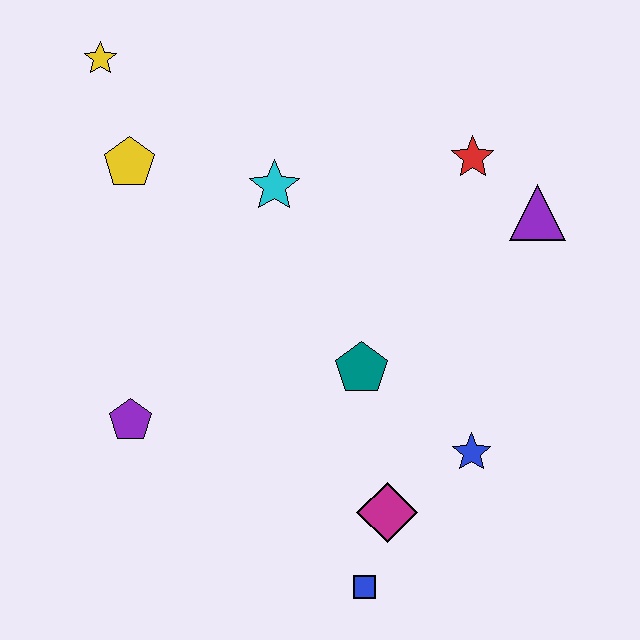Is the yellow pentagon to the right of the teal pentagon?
No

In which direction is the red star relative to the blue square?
The red star is above the blue square.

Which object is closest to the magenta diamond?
The blue square is closest to the magenta diamond.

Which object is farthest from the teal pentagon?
The yellow star is farthest from the teal pentagon.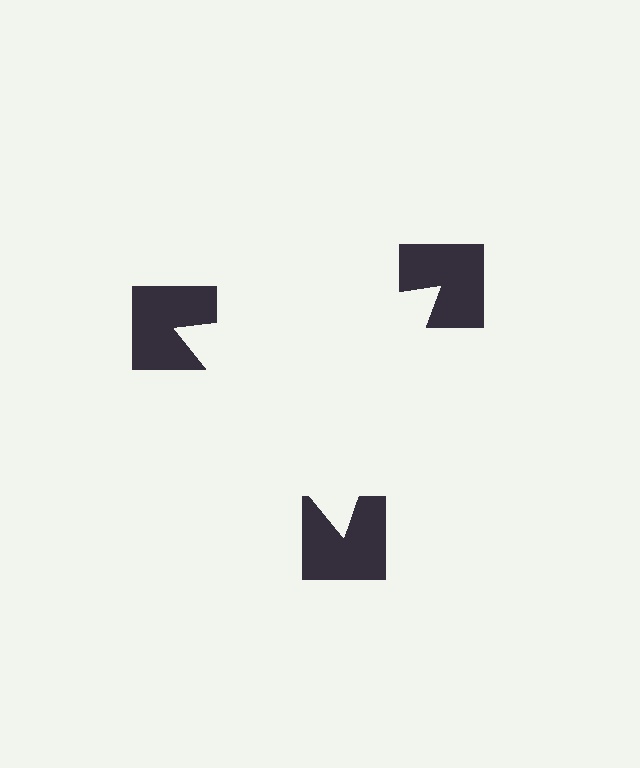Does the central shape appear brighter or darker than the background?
It typically appears slightly brighter than the background, even though no actual brightness change is drawn.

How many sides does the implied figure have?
3 sides.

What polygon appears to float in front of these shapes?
An illusory triangle — its edges are inferred from the aligned wedge cuts in the notched squares, not physically drawn.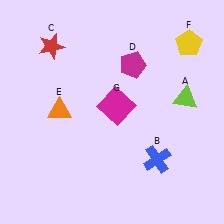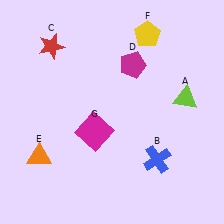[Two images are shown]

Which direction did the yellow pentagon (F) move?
The yellow pentagon (F) moved left.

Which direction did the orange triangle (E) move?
The orange triangle (E) moved down.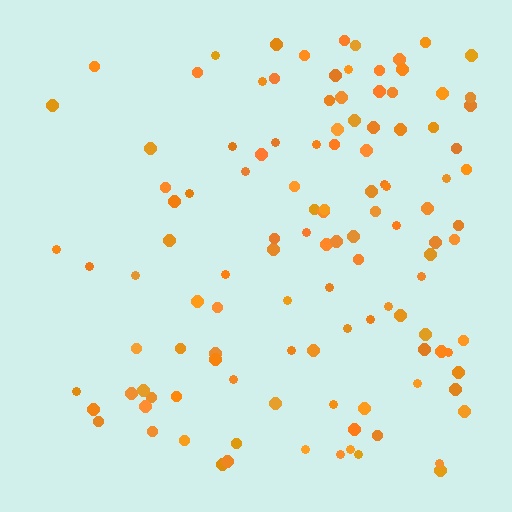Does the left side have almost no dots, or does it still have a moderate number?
Still a moderate number, just noticeably fewer than the right.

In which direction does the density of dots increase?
From left to right, with the right side densest.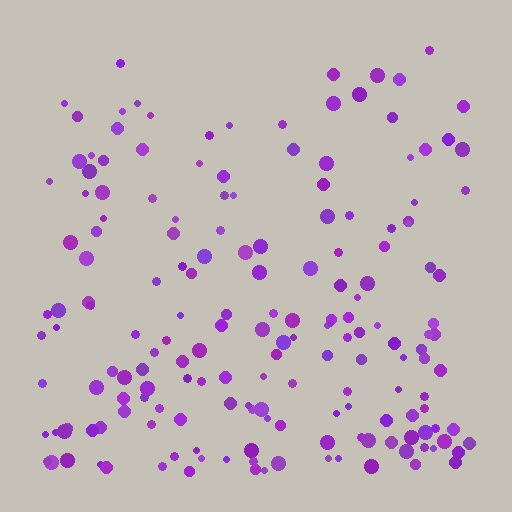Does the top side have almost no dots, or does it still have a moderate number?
Still a moderate number, just noticeably fewer than the bottom.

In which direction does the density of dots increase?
From top to bottom, with the bottom side densest.